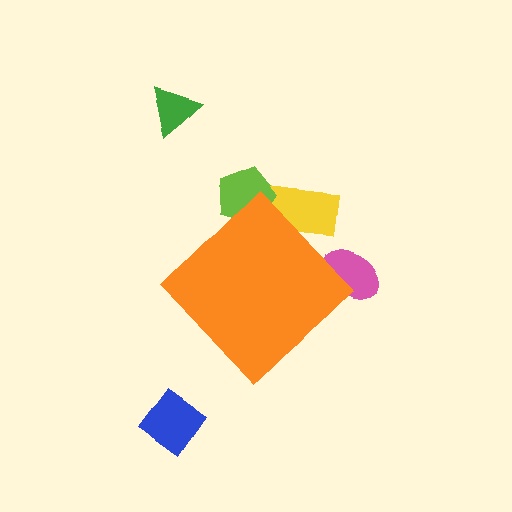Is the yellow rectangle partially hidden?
Yes, the yellow rectangle is partially hidden behind the orange diamond.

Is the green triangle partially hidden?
No, the green triangle is fully visible.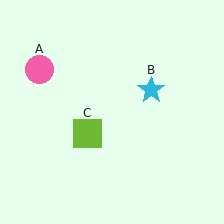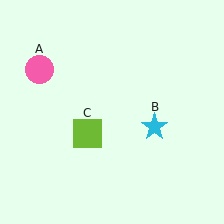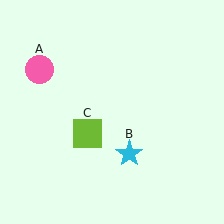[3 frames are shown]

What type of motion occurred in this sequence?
The cyan star (object B) rotated clockwise around the center of the scene.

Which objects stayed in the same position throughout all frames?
Pink circle (object A) and lime square (object C) remained stationary.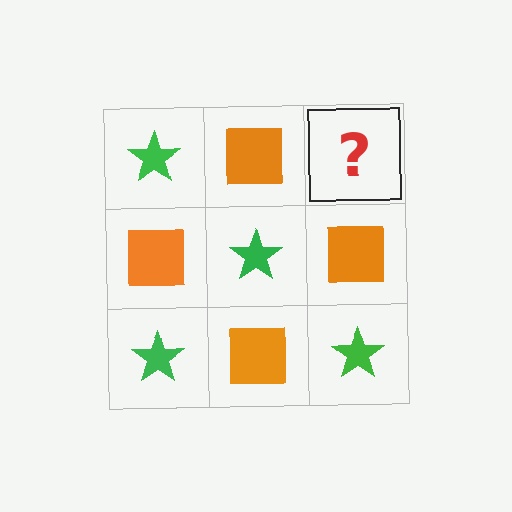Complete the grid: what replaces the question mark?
The question mark should be replaced with a green star.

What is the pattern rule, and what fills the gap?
The rule is that it alternates green star and orange square in a checkerboard pattern. The gap should be filled with a green star.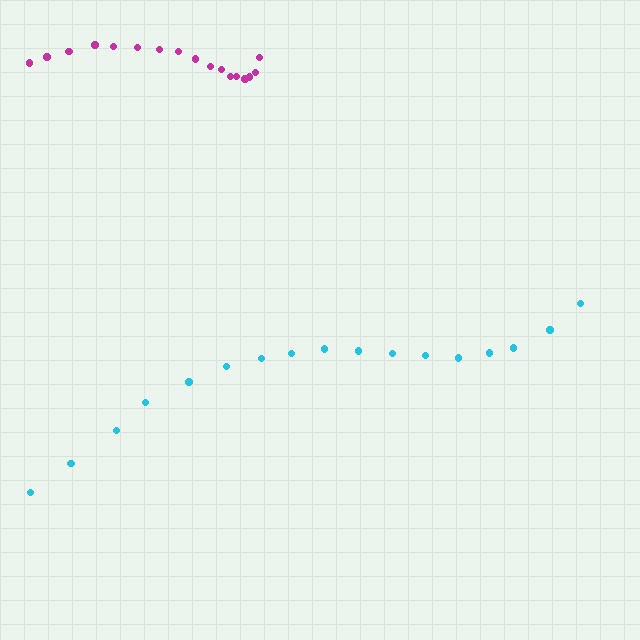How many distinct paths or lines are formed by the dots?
There are 2 distinct paths.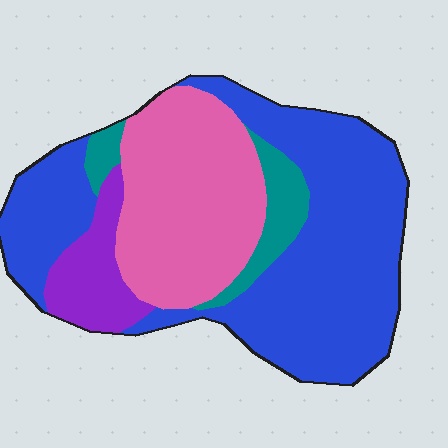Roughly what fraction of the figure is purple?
Purple takes up less than a quarter of the figure.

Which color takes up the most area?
Blue, at roughly 50%.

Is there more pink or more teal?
Pink.